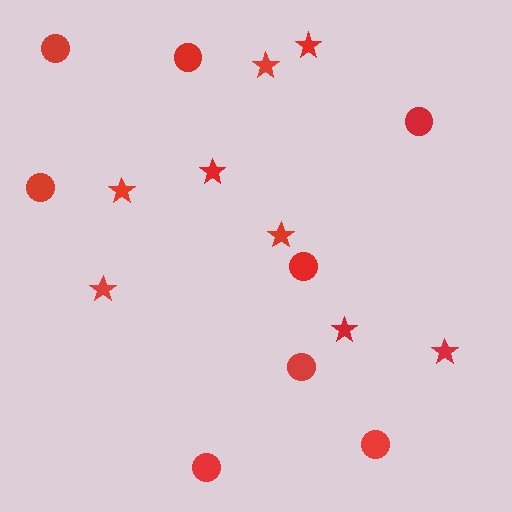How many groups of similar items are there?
There are 2 groups: one group of stars (8) and one group of circles (8).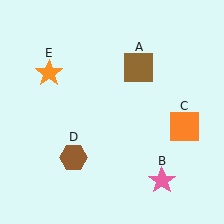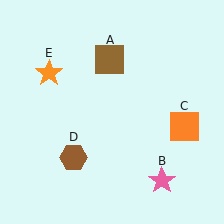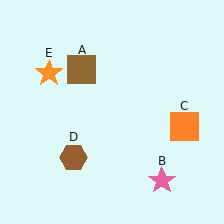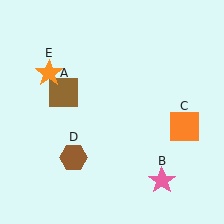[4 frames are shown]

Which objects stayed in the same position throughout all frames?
Pink star (object B) and orange square (object C) and brown hexagon (object D) and orange star (object E) remained stationary.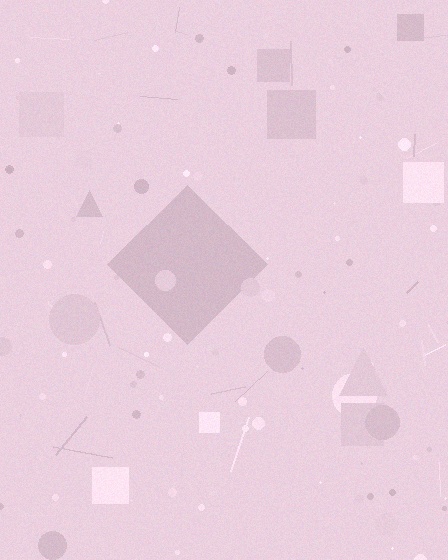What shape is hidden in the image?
A diamond is hidden in the image.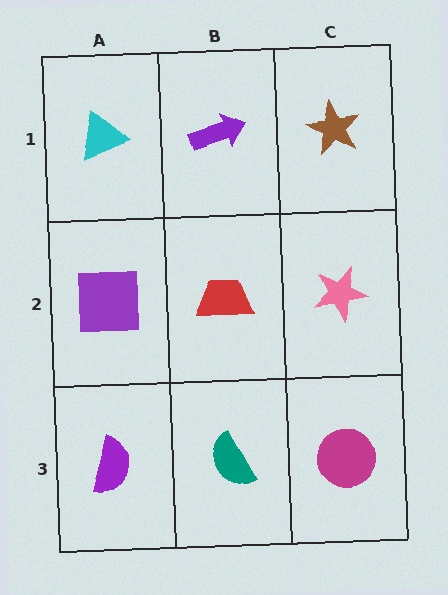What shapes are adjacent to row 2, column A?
A cyan triangle (row 1, column A), a purple semicircle (row 3, column A), a red trapezoid (row 2, column B).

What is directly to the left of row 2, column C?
A red trapezoid.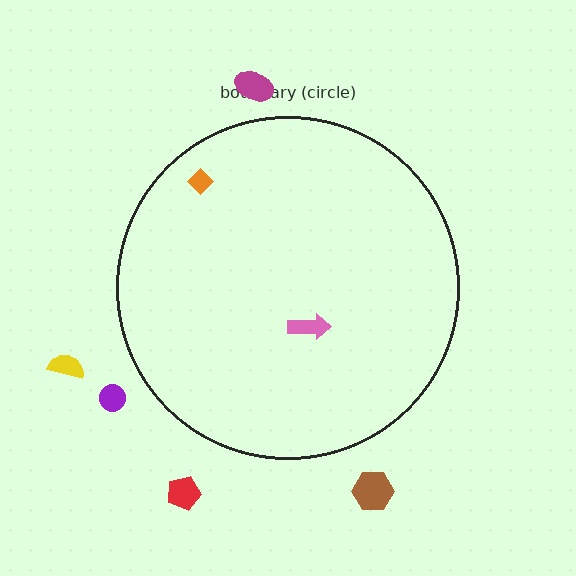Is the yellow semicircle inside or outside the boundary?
Outside.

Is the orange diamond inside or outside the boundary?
Inside.